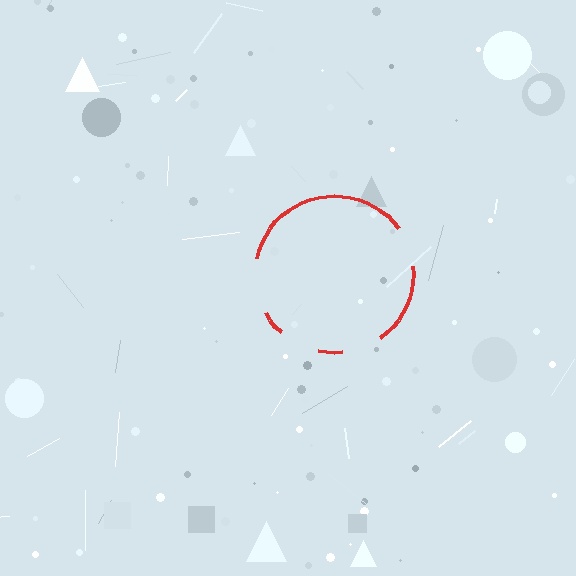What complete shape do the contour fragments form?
The contour fragments form a circle.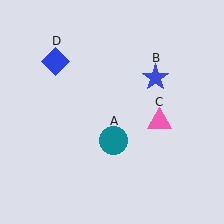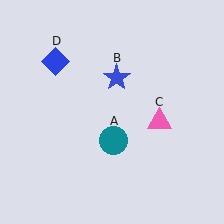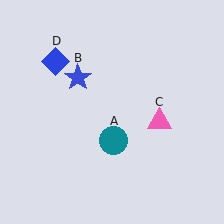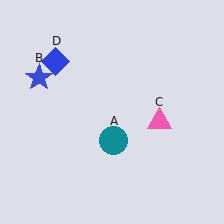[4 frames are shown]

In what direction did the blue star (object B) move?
The blue star (object B) moved left.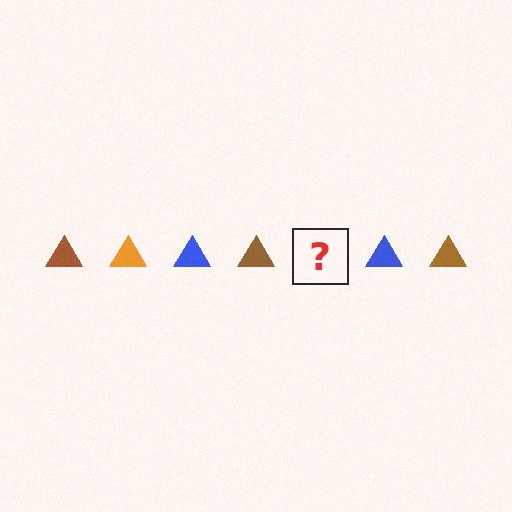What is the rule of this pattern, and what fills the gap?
The rule is that the pattern cycles through brown, orange, blue triangles. The gap should be filled with an orange triangle.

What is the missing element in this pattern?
The missing element is an orange triangle.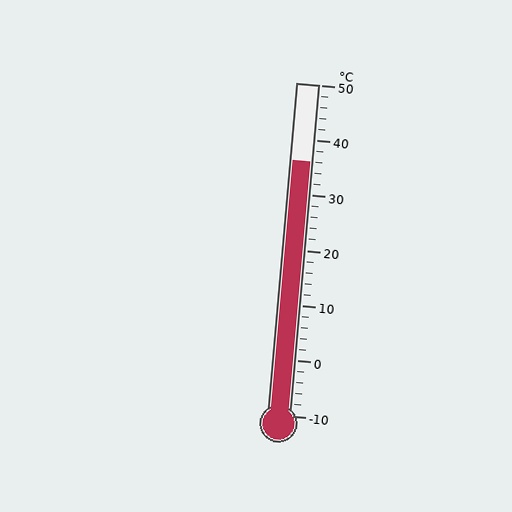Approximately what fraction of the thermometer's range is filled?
The thermometer is filled to approximately 75% of its range.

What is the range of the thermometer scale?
The thermometer scale ranges from -10°C to 50°C.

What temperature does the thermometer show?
The thermometer shows approximately 36°C.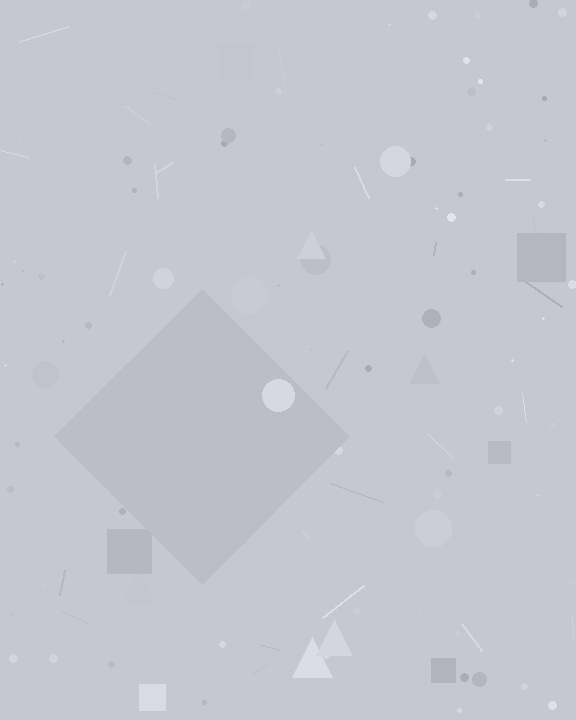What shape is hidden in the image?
A diamond is hidden in the image.